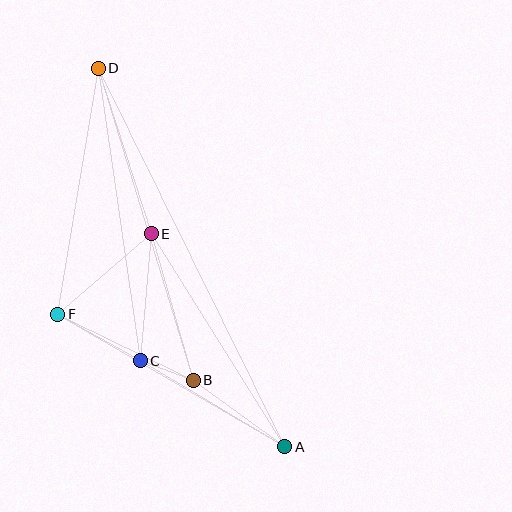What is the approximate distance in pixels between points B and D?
The distance between B and D is approximately 326 pixels.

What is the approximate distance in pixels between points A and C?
The distance between A and C is approximately 168 pixels.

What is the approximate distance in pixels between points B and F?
The distance between B and F is approximately 151 pixels.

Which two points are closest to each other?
Points B and C are closest to each other.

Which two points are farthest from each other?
Points A and D are farthest from each other.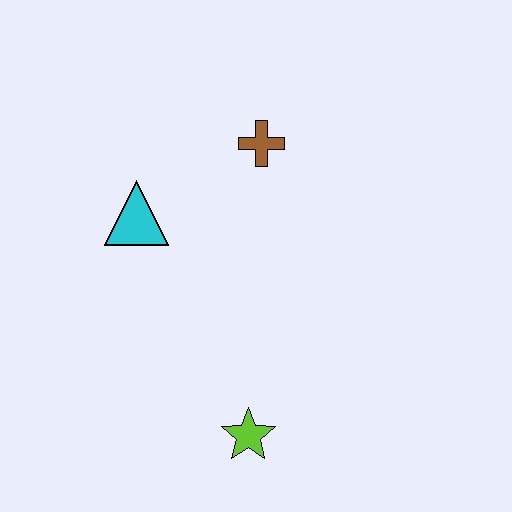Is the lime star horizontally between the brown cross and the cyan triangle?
Yes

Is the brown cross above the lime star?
Yes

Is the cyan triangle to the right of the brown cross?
No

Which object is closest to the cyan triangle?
The brown cross is closest to the cyan triangle.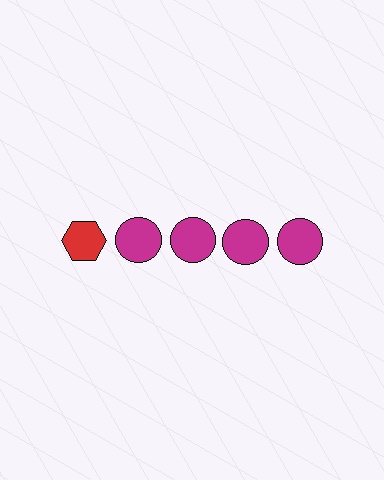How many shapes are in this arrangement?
There are 5 shapes arranged in a grid pattern.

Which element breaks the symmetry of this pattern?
The red hexagon in the top row, leftmost column breaks the symmetry. All other shapes are magenta circles.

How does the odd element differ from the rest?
It differs in both color (red instead of magenta) and shape (hexagon instead of circle).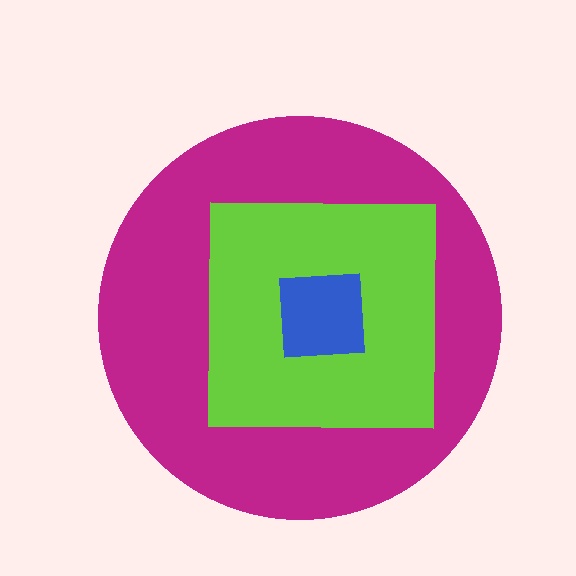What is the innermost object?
The blue square.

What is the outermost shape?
The magenta circle.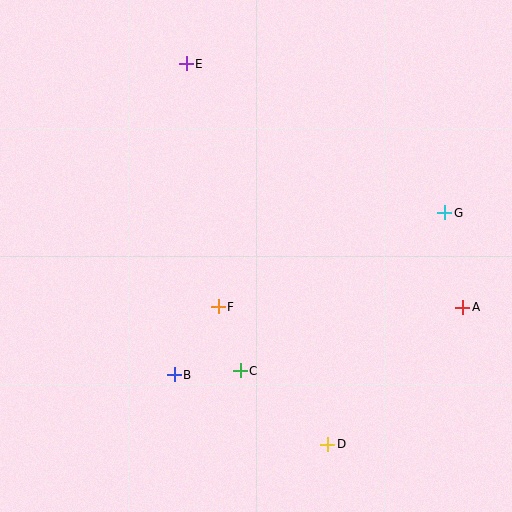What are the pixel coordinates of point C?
Point C is at (240, 371).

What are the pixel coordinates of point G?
Point G is at (445, 213).